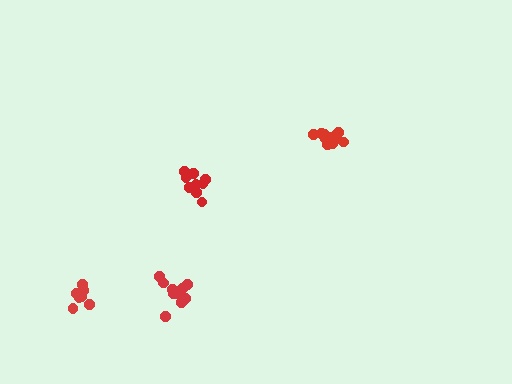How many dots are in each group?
Group 1: 10 dots, Group 2: 12 dots, Group 3: 9 dots, Group 4: 8 dots (39 total).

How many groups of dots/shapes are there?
There are 4 groups.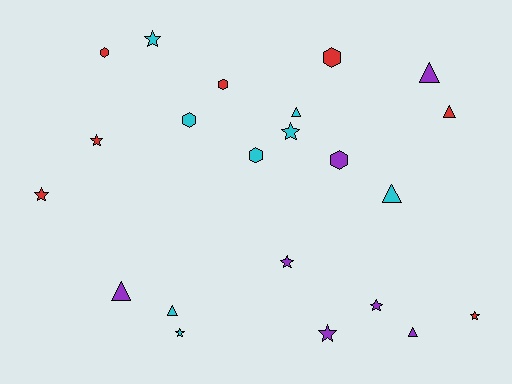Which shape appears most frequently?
Star, with 9 objects.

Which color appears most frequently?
Cyan, with 8 objects.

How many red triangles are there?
There is 1 red triangle.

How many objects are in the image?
There are 22 objects.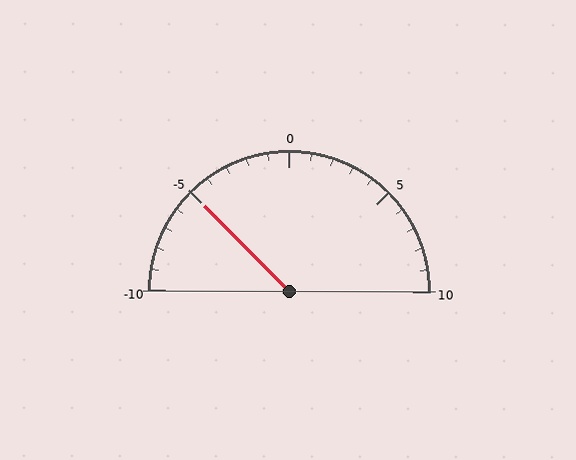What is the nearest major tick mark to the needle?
The nearest major tick mark is -5.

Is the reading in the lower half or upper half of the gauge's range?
The reading is in the lower half of the range (-10 to 10).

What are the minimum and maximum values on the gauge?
The gauge ranges from -10 to 10.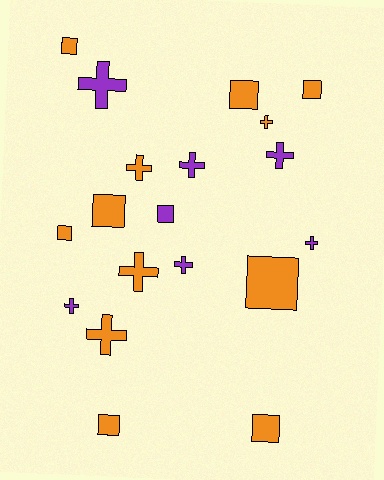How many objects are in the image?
There are 19 objects.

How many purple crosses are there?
There are 6 purple crosses.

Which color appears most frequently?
Orange, with 12 objects.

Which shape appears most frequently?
Cross, with 10 objects.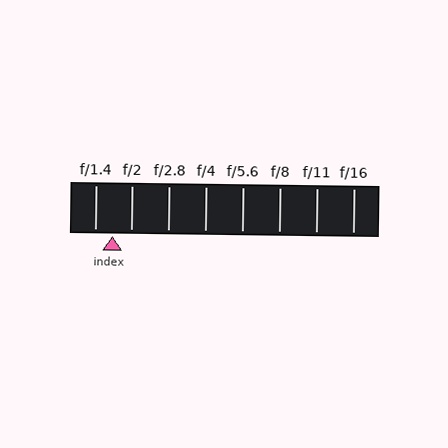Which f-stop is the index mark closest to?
The index mark is closest to f/1.4.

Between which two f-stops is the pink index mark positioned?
The index mark is between f/1.4 and f/2.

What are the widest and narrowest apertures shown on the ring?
The widest aperture shown is f/1.4 and the narrowest is f/16.